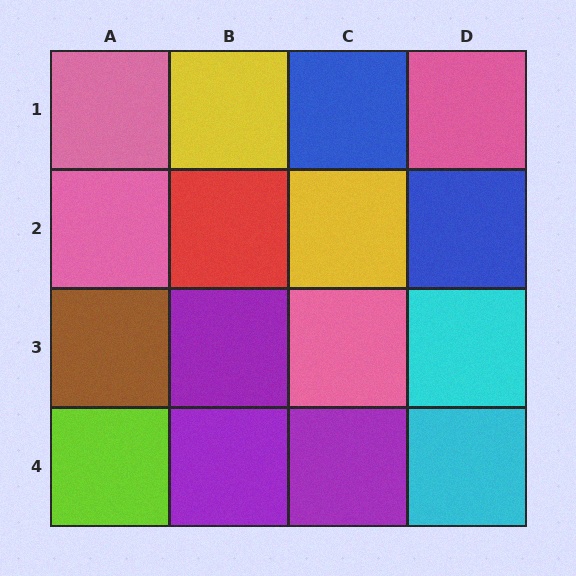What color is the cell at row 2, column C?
Yellow.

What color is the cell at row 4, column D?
Cyan.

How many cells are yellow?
2 cells are yellow.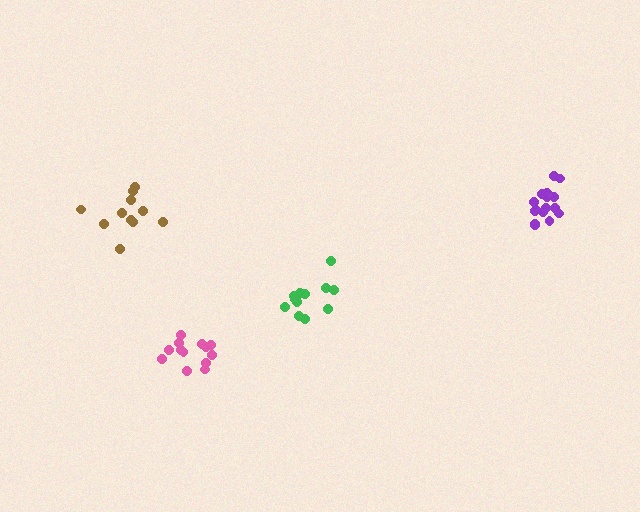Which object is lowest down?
The pink cluster is bottommost.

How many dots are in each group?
Group 1: 16 dots, Group 2: 11 dots, Group 3: 13 dots, Group 4: 14 dots (54 total).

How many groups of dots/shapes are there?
There are 4 groups.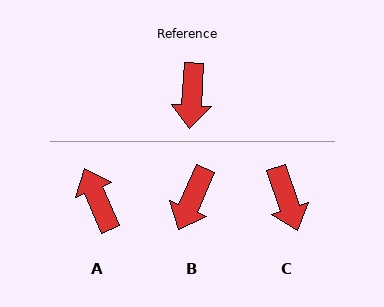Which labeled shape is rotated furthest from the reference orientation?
A, about 154 degrees away.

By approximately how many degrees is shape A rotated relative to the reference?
Approximately 154 degrees clockwise.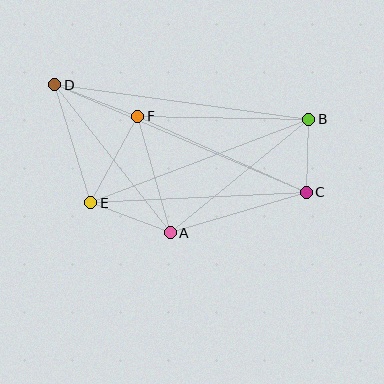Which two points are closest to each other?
Points B and C are closest to each other.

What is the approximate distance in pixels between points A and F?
The distance between A and F is approximately 121 pixels.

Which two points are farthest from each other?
Points C and D are farthest from each other.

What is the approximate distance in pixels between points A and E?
The distance between A and E is approximately 85 pixels.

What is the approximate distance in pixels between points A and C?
The distance between A and C is approximately 142 pixels.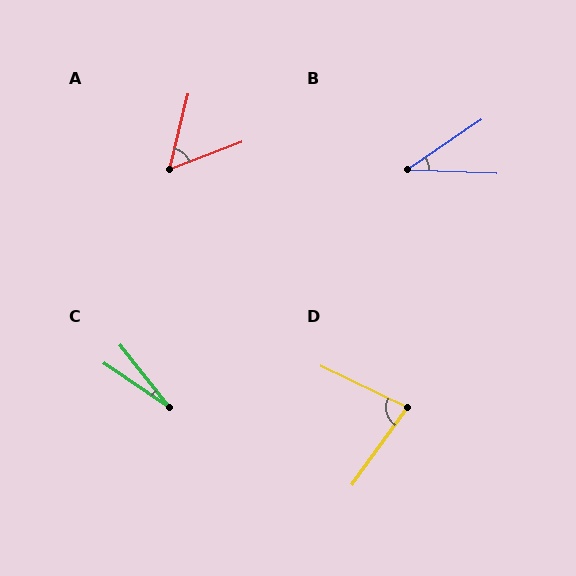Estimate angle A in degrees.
Approximately 55 degrees.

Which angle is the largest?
D, at approximately 80 degrees.